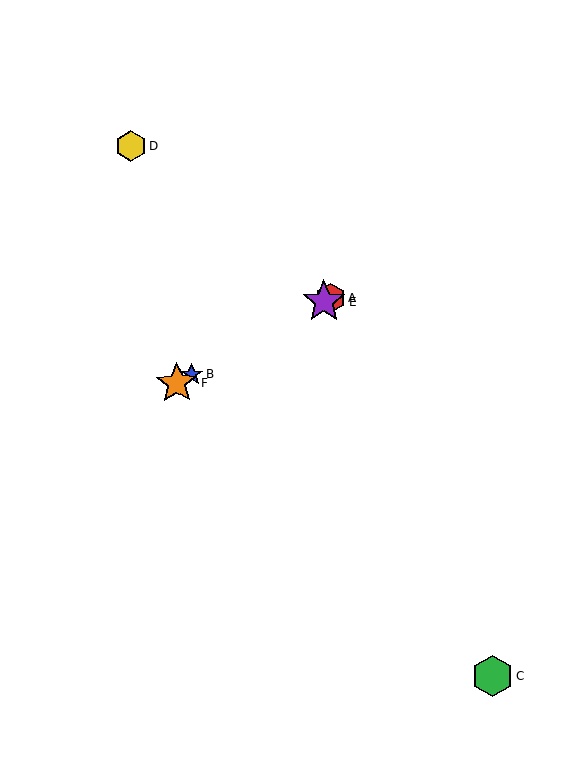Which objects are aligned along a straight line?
Objects A, B, E, F are aligned along a straight line.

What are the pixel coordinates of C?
Object C is at (493, 676).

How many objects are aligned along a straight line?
4 objects (A, B, E, F) are aligned along a straight line.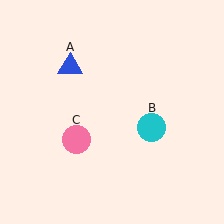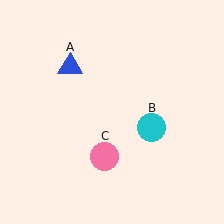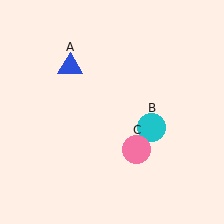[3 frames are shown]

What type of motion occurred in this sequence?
The pink circle (object C) rotated counterclockwise around the center of the scene.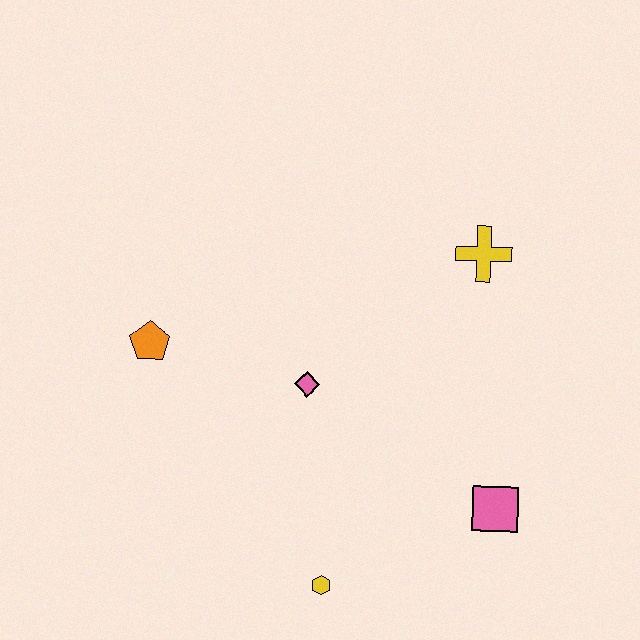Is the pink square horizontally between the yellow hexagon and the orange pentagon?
No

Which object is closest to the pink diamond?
The orange pentagon is closest to the pink diamond.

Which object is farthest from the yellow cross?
The yellow hexagon is farthest from the yellow cross.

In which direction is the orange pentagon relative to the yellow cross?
The orange pentagon is to the left of the yellow cross.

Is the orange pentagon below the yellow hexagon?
No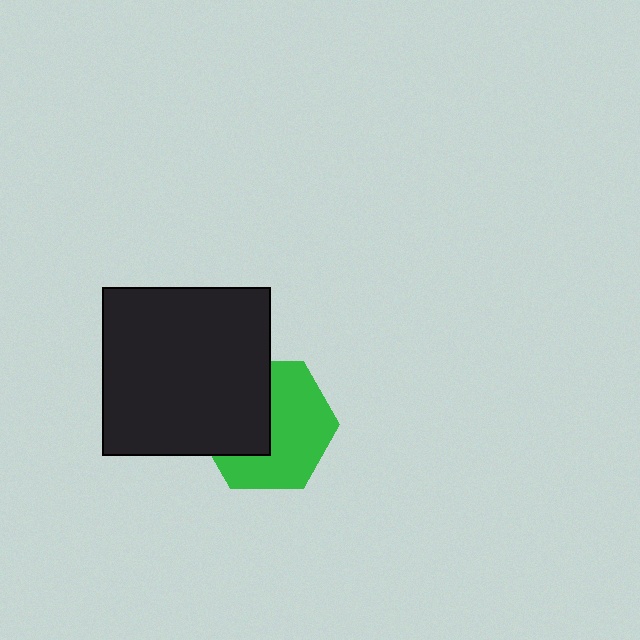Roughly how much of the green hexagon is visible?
About half of it is visible (roughly 58%).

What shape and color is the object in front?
The object in front is a black square.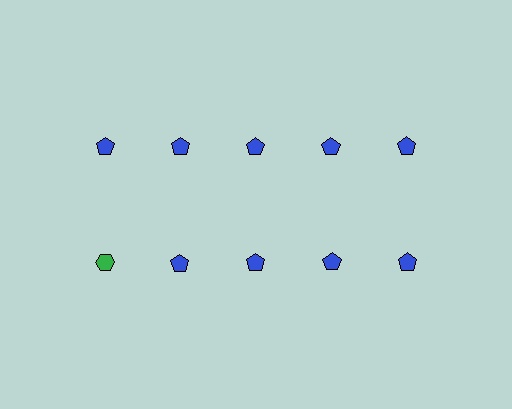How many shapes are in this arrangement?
There are 10 shapes arranged in a grid pattern.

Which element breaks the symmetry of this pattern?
The green hexagon in the second row, leftmost column breaks the symmetry. All other shapes are blue pentagons.